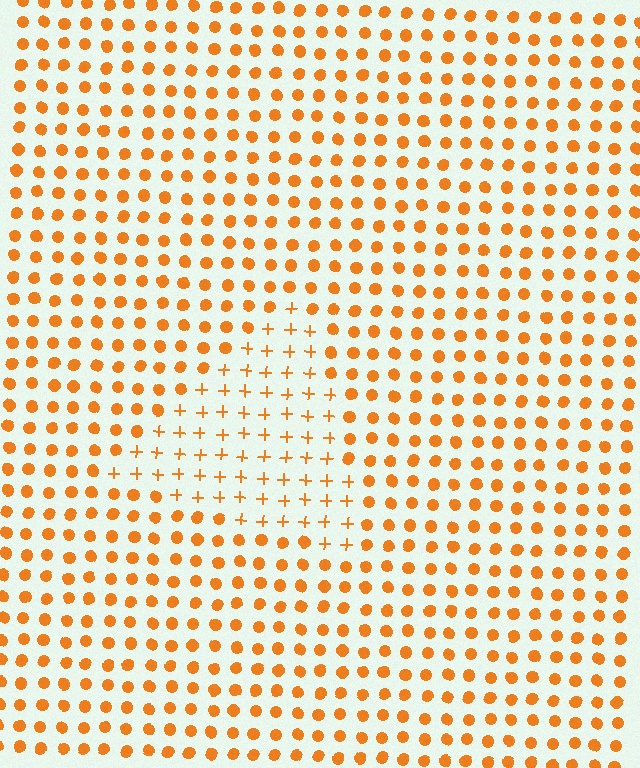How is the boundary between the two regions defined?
The boundary is defined by a change in element shape: plus signs inside vs. circles outside. All elements share the same color and spacing.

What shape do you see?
I see a triangle.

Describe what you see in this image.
The image is filled with small orange elements arranged in a uniform grid. A triangle-shaped region contains plus signs, while the surrounding area contains circles. The boundary is defined purely by the change in element shape.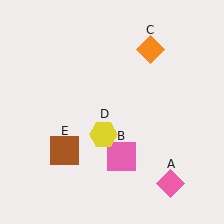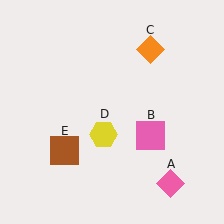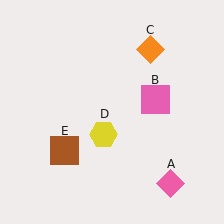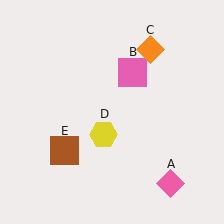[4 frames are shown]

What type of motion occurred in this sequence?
The pink square (object B) rotated counterclockwise around the center of the scene.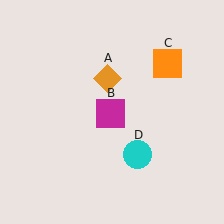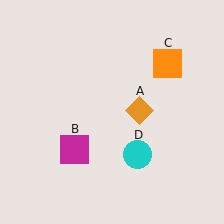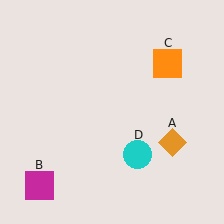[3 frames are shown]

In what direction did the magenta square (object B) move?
The magenta square (object B) moved down and to the left.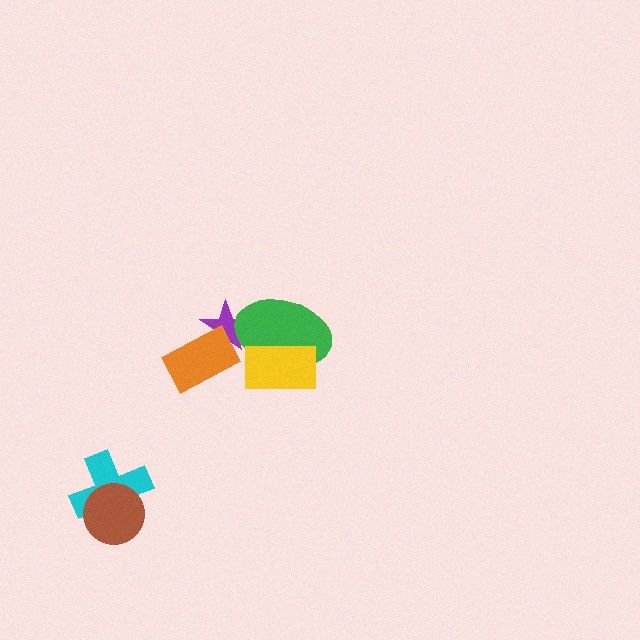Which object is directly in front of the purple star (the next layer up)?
The orange rectangle is directly in front of the purple star.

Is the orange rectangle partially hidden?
No, no other shape covers it.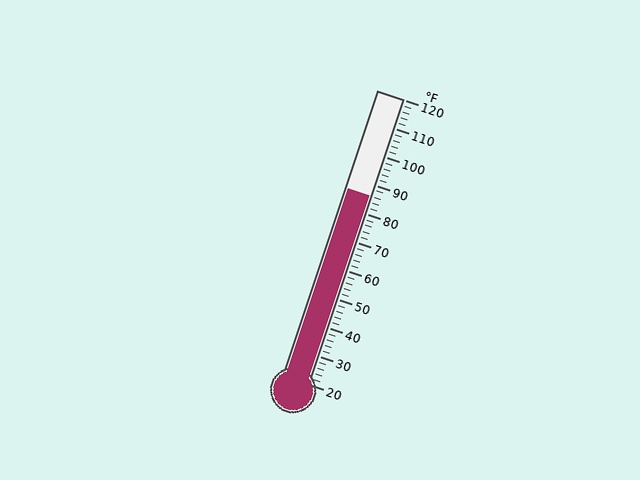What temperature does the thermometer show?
The thermometer shows approximately 86°F.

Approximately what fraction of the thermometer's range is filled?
The thermometer is filled to approximately 65% of its range.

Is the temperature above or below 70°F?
The temperature is above 70°F.